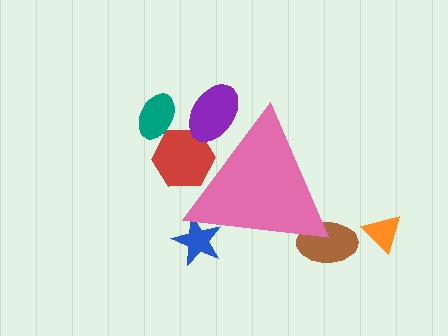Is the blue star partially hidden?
Yes, the blue star is partially hidden behind the pink triangle.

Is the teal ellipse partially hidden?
No, the teal ellipse is fully visible.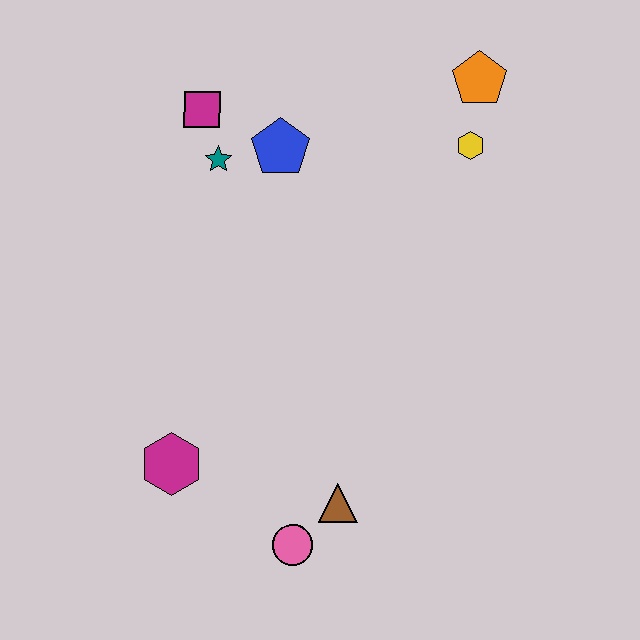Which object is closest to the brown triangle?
The pink circle is closest to the brown triangle.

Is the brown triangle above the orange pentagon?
No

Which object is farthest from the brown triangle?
The orange pentagon is farthest from the brown triangle.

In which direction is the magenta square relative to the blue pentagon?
The magenta square is to the left of the blue pentagon.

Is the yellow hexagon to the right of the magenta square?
Yes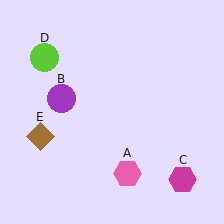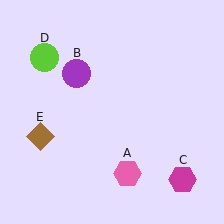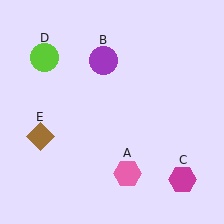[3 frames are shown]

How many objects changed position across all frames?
1 object changed position: purple circle (object B).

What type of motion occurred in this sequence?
The purple circle (object B) rotated clockwise around the center of the scene.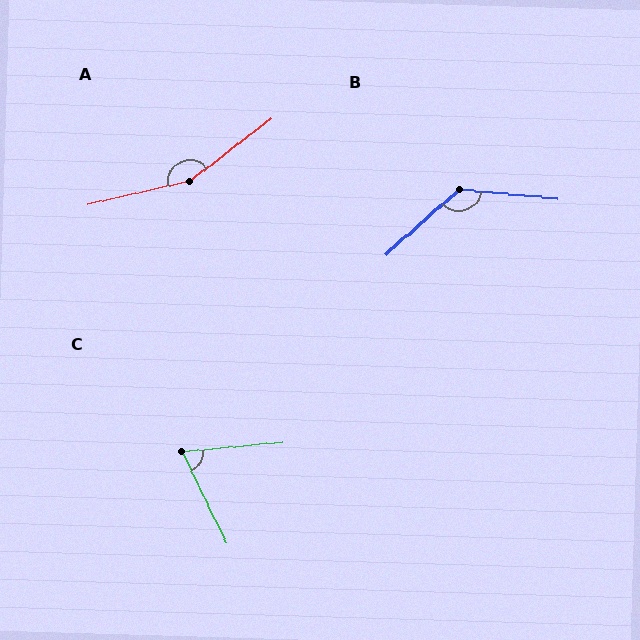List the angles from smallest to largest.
C (69°), B (133°), A (156°).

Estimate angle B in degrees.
Approximately 133 degrees.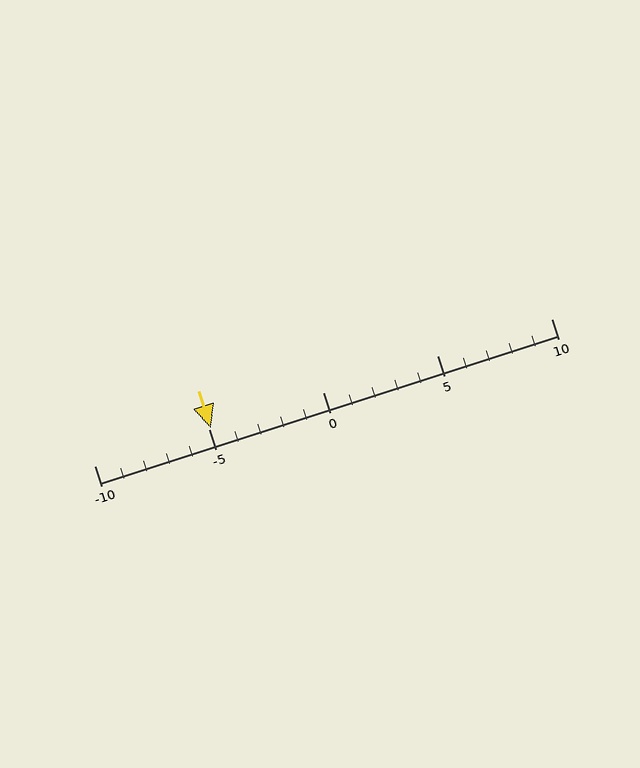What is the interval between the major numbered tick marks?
The major tick marks are spaced 5 units apart.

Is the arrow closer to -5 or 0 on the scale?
The arrow is closer to -5.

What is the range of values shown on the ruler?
The ruler shows values from -10 to 10.